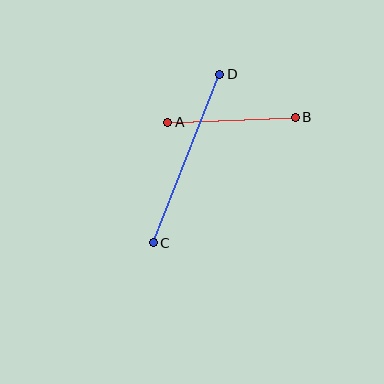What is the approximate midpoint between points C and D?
The midpoint is at approximately (186, 158) pixels.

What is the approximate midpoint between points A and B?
The midpoint is at approximately (231, 120) pixels.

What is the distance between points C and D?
The distance is approximately 181 pixels.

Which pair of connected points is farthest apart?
Points C and D are farthest apart.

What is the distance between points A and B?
The distance is approximately 128 pixels.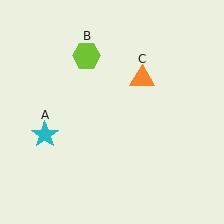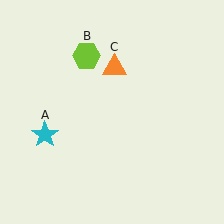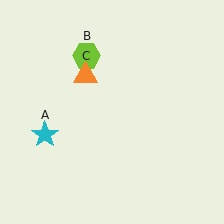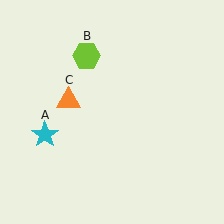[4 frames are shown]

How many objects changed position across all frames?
1 object changed position: orange triangle (object C).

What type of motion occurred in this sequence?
The orange triangle (object C) rotated counterclockwise around the center of the scene.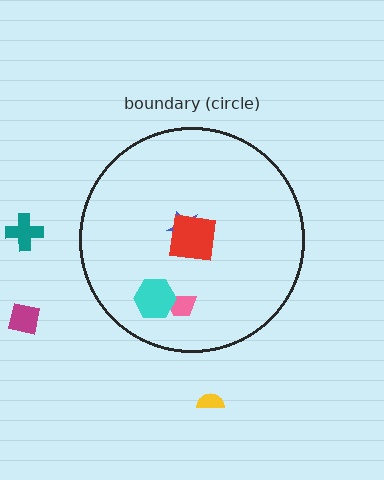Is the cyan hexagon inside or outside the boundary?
Inside.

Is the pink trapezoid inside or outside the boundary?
Inside.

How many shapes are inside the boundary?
4 inside, 3 outside.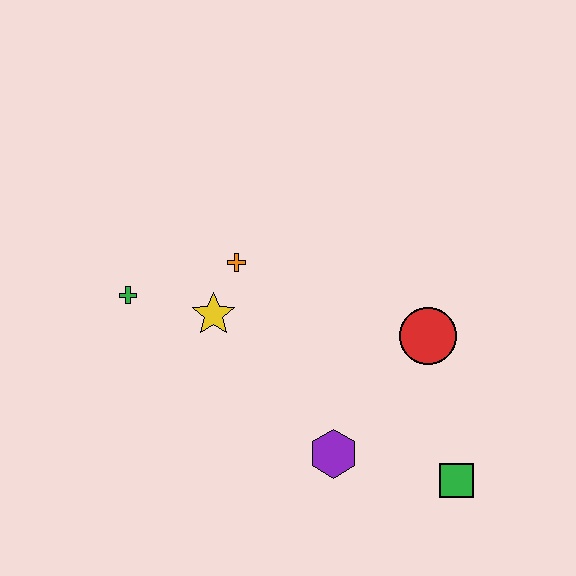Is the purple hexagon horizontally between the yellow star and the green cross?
No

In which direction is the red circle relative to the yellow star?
The red circle is to the right of the yellow star.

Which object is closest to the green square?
The purple hexagon is closest to the green square.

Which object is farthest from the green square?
The green cross is farthest from the green square.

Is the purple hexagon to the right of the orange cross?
Yes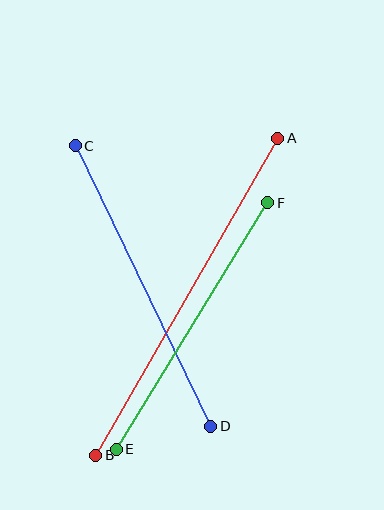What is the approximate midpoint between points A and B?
The midpoint is at approximately (187, 297) pixels.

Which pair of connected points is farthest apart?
Points A and B are farthest apart.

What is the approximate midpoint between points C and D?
The midpoint is at approximately (143, 286) pixels.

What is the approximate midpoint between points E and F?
The midpoint is at approximately (192, 326) pixels.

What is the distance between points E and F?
The distance is approximately 289 pixels.